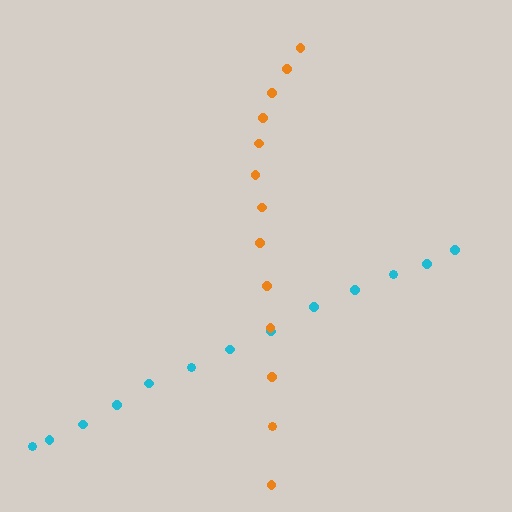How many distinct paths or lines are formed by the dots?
There are 2 distinct paths.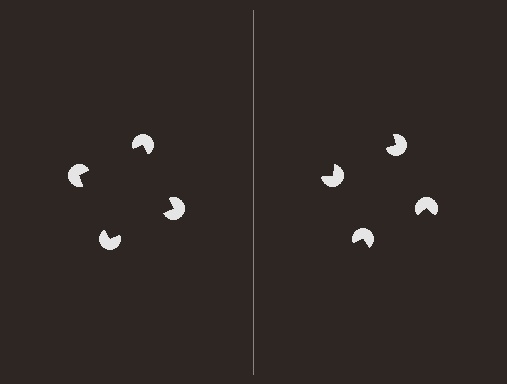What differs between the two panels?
The pac-man discs are positioned identically on both sides; only the wedge orientations differ. On the left they align to a square; on the right they are misaligned.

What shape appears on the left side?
An illusory square.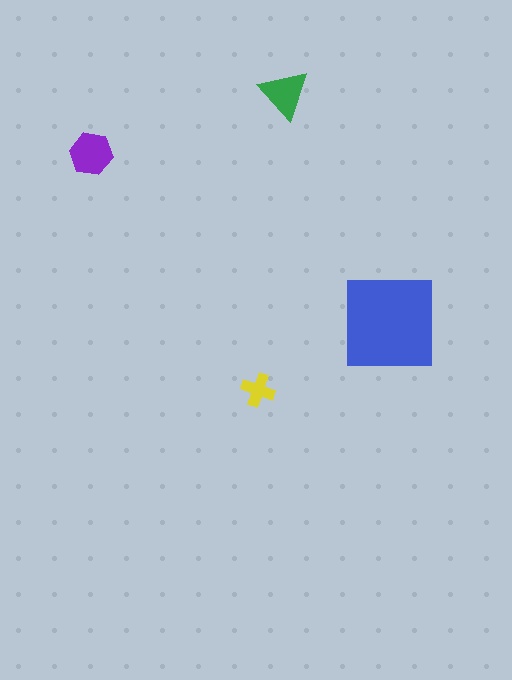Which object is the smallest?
The yellow cross.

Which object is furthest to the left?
The purple hexagon is leftmost.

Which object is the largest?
The blue square.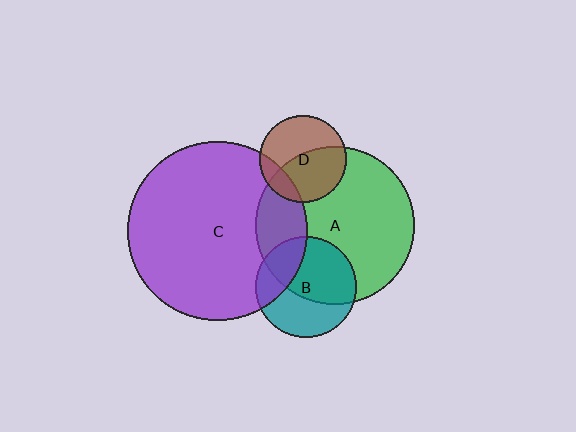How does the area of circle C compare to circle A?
Approximately 1.3 times.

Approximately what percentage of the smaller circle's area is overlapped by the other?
Approximately 50%.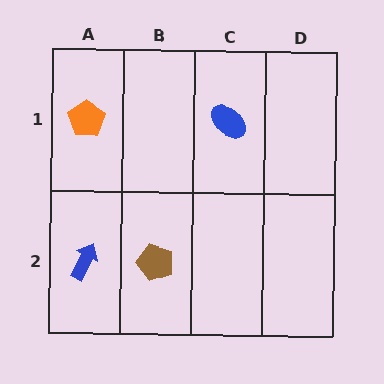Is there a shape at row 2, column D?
No, that cell is empty.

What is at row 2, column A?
A blue arrow.